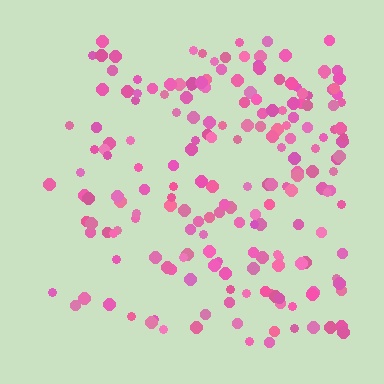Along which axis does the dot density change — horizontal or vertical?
Horizontal.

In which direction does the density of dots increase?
From left to right, with the right side densest.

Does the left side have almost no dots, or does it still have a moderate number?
Still a moderate number, just noticeably fewer than the right.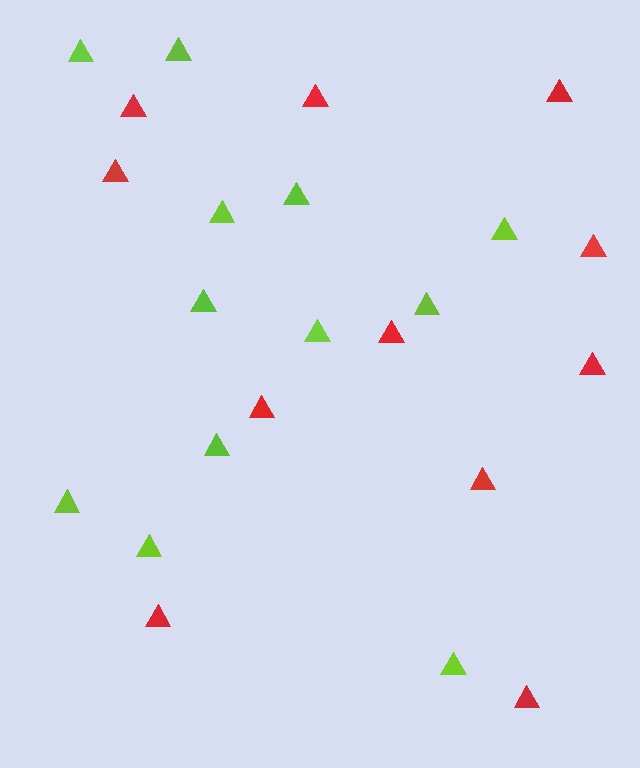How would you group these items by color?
There are 2 groups: one group of red triangles (11) and one group of lime triangles (12).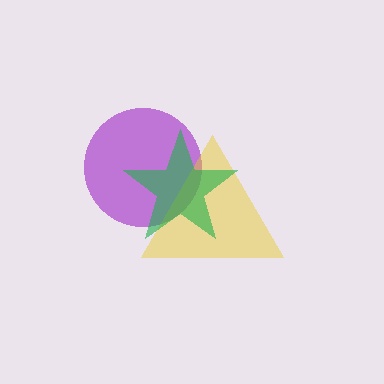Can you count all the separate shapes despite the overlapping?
Yes, there are 3 separate shapes.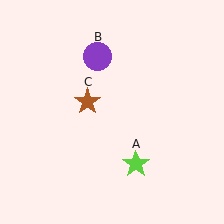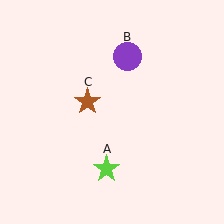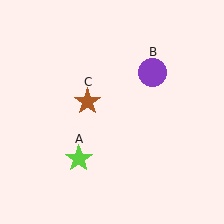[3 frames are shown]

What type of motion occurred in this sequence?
The lime star (object A), purple circle (object B) rotated clockwise around the center of the scene.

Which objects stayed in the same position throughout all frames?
Brown star (object C) remained stationary.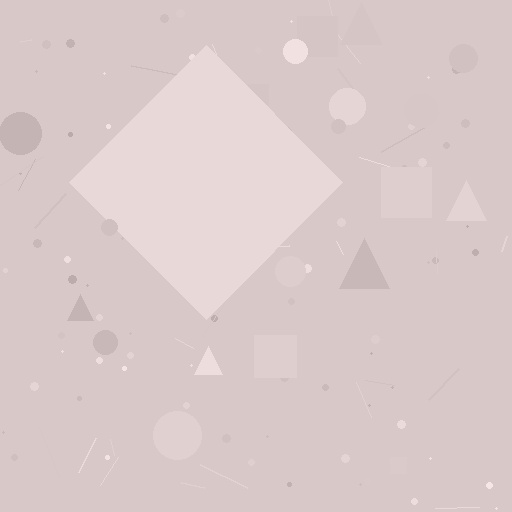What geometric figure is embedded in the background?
A diamond is embedded in the background.